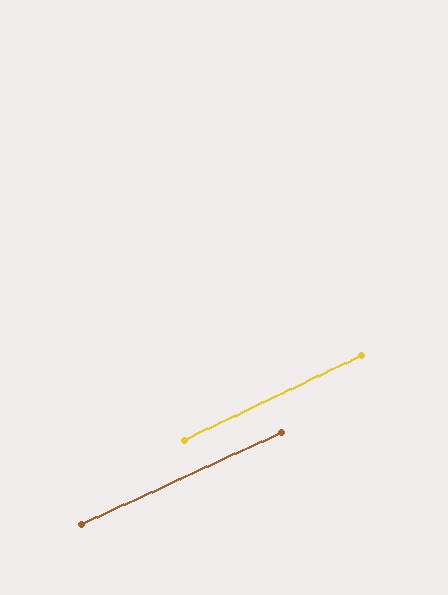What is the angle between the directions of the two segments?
Approximately 1 degree.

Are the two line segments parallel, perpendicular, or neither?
Parallel — their directions differ by only 0.9°.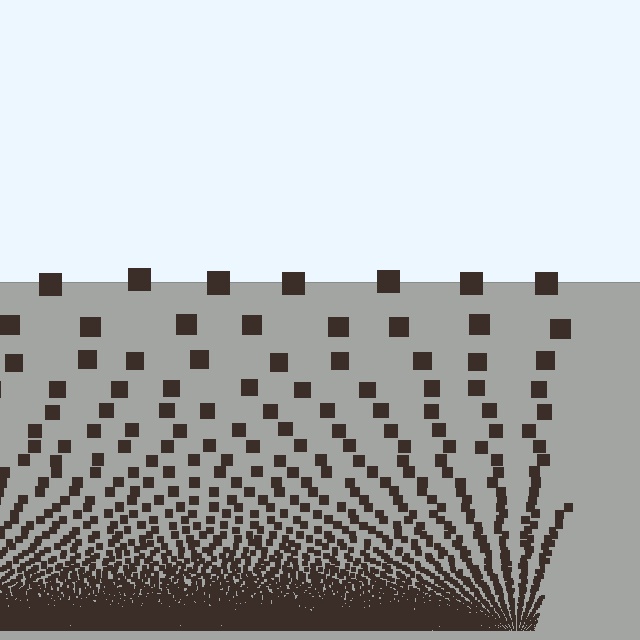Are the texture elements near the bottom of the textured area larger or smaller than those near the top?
Smaller. The gradient is inverted — elements near the bottom are smaller and denser.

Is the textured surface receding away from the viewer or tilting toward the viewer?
The surface appears to tilt toward the viewer. Texture elements get larger and sparser toward the top.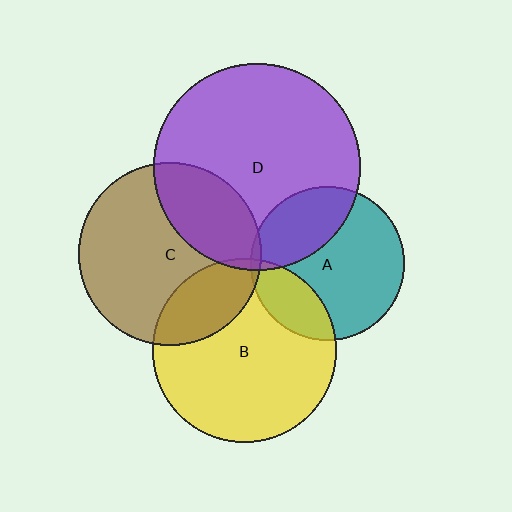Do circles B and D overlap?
Yes.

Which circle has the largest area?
Circle D (purple).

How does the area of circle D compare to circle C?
Approximately 1.3 times.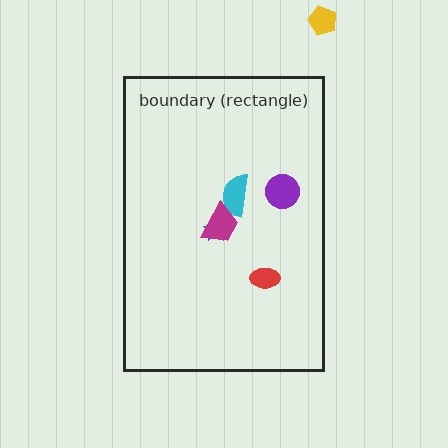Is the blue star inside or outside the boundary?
Inside.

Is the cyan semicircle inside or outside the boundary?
Inside.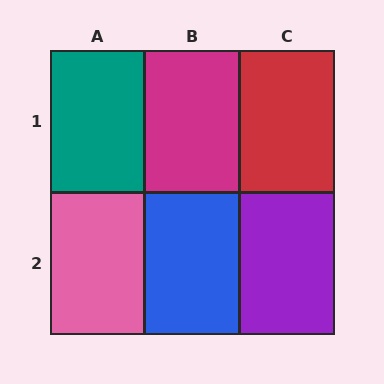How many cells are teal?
1 cell is teal.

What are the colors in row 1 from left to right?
Teal, magenta, red.